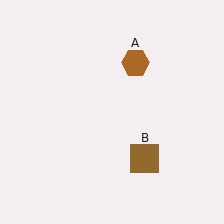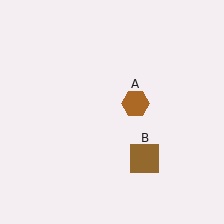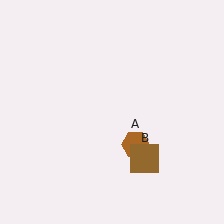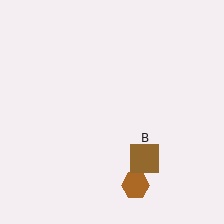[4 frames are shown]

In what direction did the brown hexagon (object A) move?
The brown hexagon (object A) moved down.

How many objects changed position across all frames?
1 object changed position: brown hexagon (object A).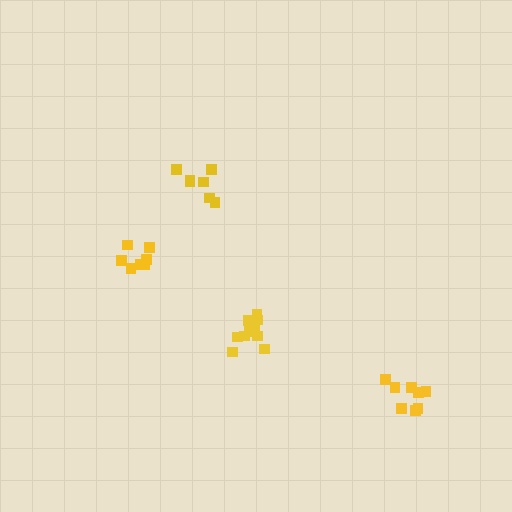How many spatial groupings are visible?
There are 4 spatial groupings.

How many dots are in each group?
Group 1: 7 dots, Group 2: 7 dots, Group 3: 12 dots, Group 4: 8 dots (34 total).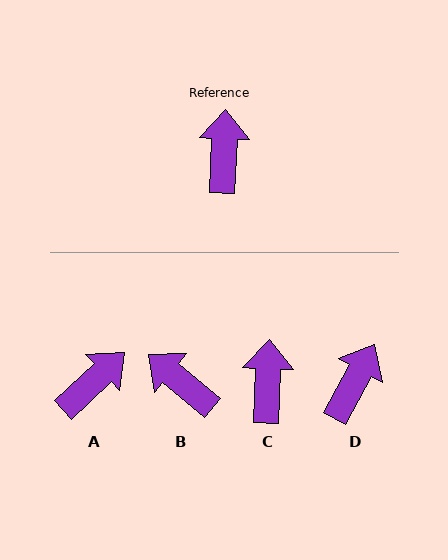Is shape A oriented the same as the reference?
No, it is off by about 44 degrees.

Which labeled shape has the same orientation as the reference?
C.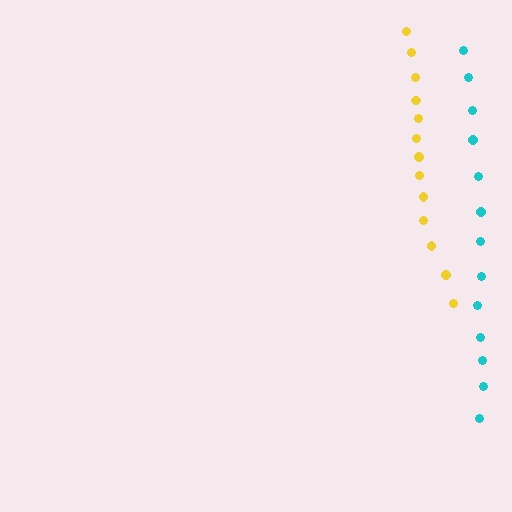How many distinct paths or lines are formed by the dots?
There are 2 distinct paths.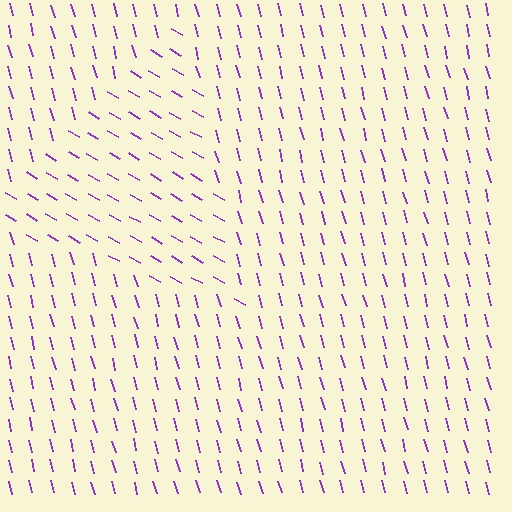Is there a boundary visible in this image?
Yes, there is a texture boundary formed by a change in line orientation.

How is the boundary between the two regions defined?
The boundary is defined purely by a change in line orientation (approximately 45 degrees difference). All lines are the same color and thickness.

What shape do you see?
I see a triangle.